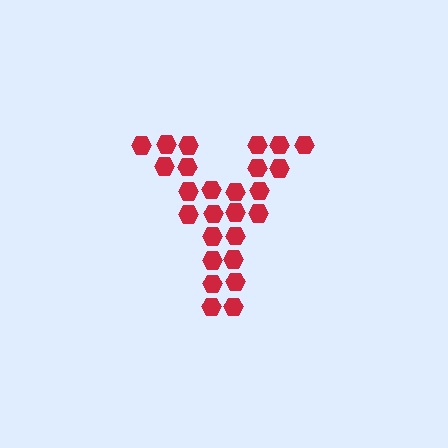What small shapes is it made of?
It is made of small hexagons.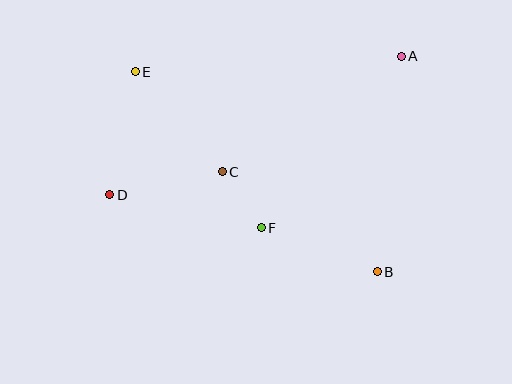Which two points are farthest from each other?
Points A and D are farthest from each other.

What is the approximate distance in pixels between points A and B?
The distance between A and B is approximately 217 pixels.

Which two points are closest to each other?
Points C and F are closest to each other.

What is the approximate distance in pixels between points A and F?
The distance between A and F is approximately 221 pixels.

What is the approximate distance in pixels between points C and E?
The distance between C and E is approximately 132 pixels.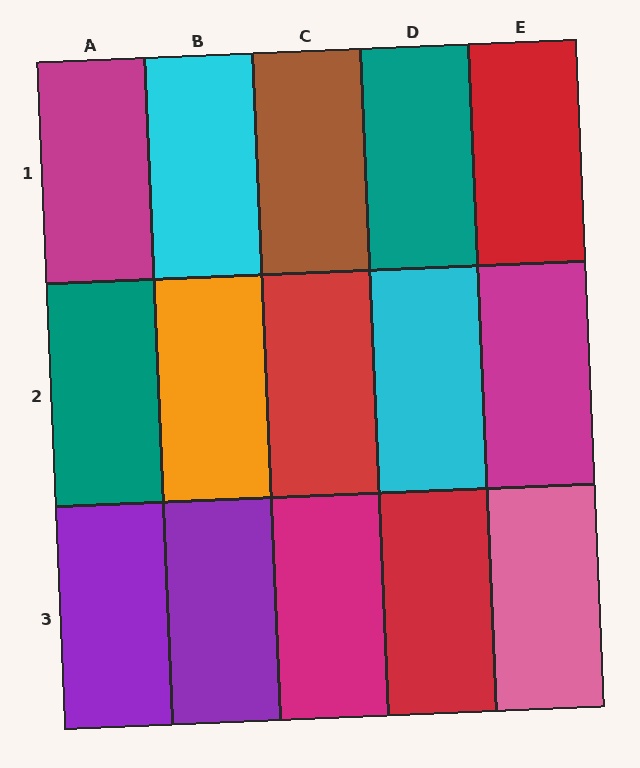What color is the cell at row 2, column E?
Magenta.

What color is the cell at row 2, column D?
Cyan.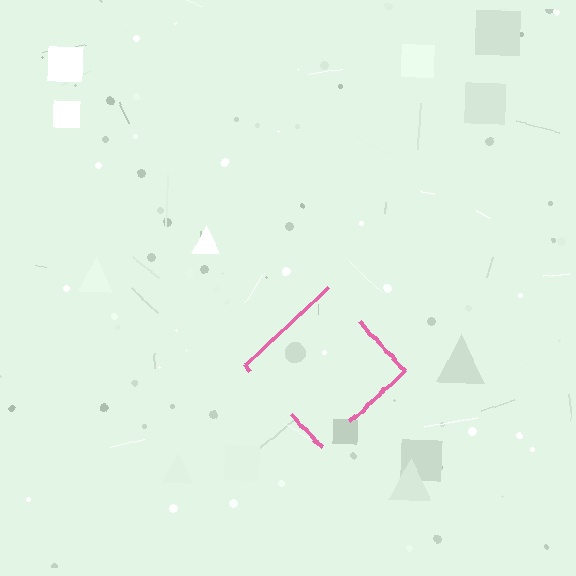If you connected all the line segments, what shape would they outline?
They would outline a diamond.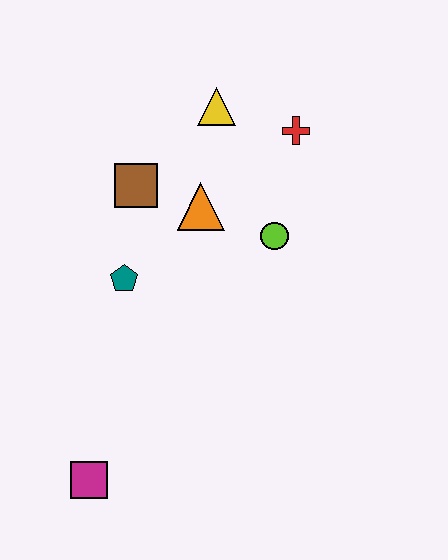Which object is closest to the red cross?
The yellow triangle is closest to the red cross.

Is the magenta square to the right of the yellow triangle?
No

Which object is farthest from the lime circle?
The magenta square is farthest from the lime circle.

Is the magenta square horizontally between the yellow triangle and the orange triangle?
No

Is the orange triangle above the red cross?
No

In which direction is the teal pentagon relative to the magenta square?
The teal pentagon is above the magenta square.